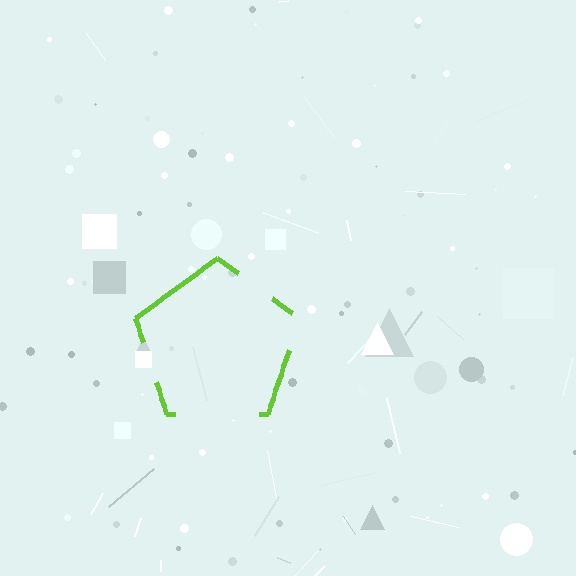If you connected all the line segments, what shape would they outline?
They would outline a pentagon.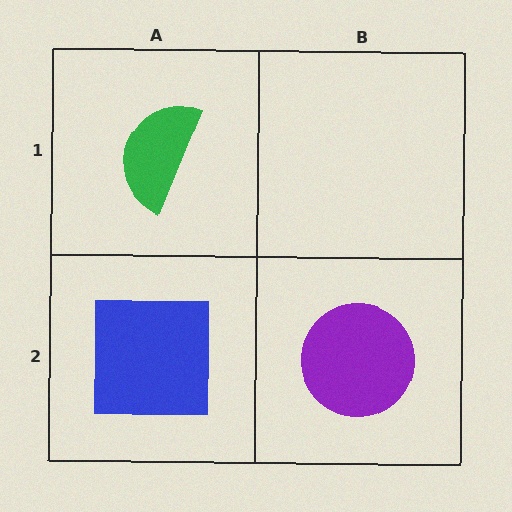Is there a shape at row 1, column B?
No, that cell is empty.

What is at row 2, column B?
A purple circle.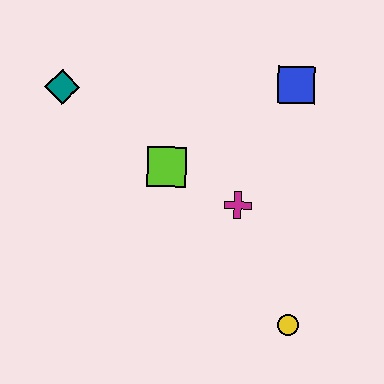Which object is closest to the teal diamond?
The lime square is closest to the teal diamond.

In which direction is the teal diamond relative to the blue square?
The teal diamond is to the left of the blue square.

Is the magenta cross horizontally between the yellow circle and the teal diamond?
Yes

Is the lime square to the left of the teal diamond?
No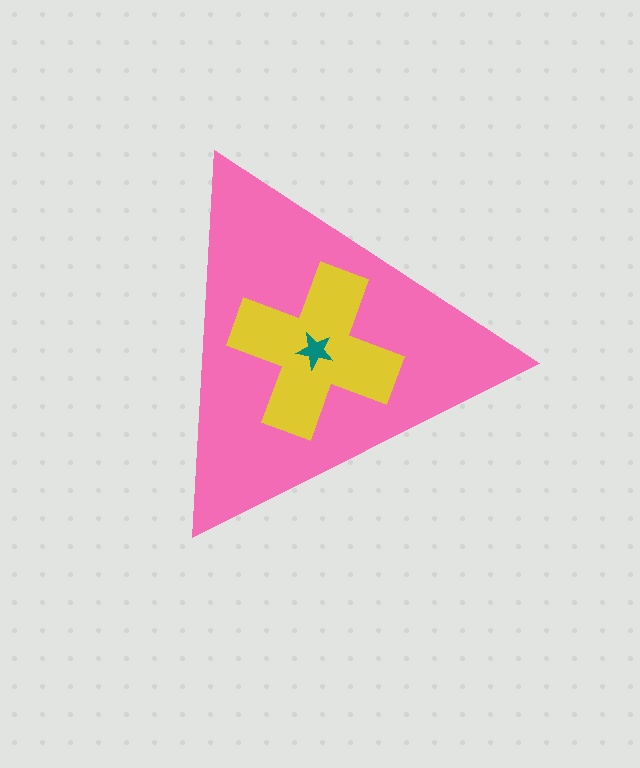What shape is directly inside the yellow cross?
The teal star.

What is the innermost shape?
The teal star.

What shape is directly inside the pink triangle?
The yellow cross.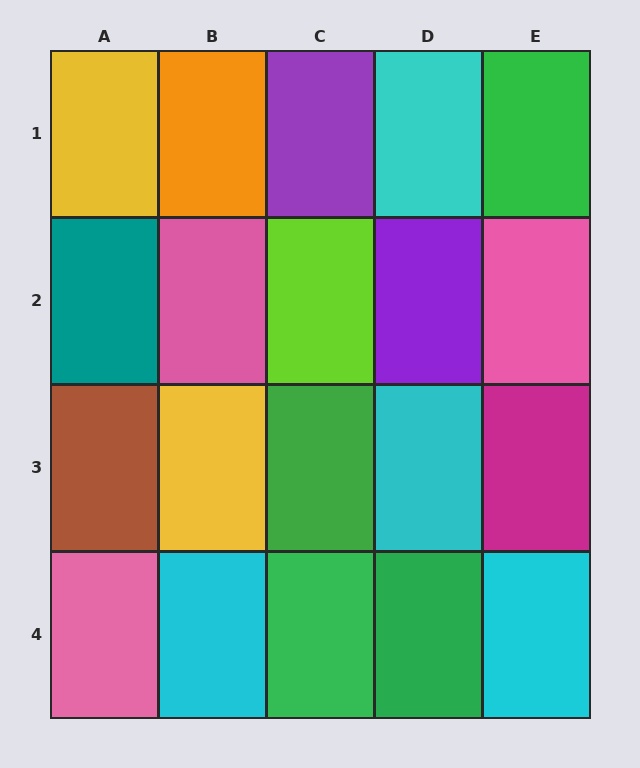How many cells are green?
4 cells are green.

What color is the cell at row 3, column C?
Green.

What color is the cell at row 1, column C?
Purple.